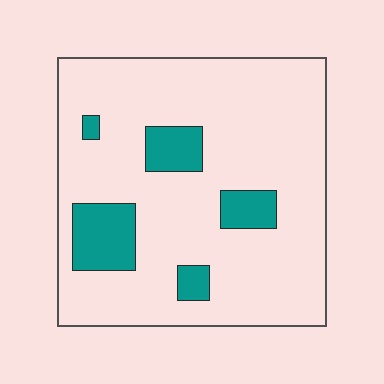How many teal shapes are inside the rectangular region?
5.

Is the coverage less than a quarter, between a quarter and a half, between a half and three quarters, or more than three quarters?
Less than a quarter.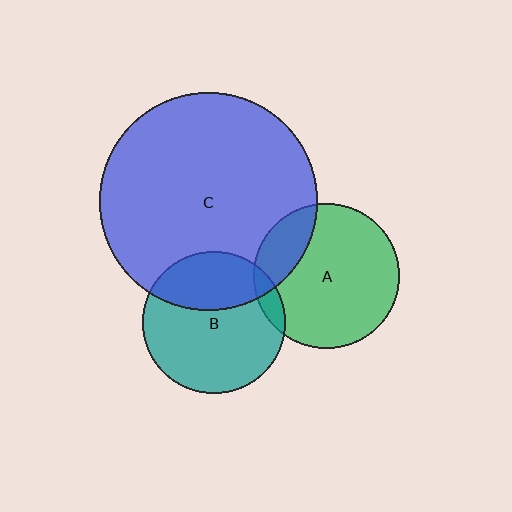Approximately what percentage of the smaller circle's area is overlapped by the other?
Approximately 5%.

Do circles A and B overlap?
Yes.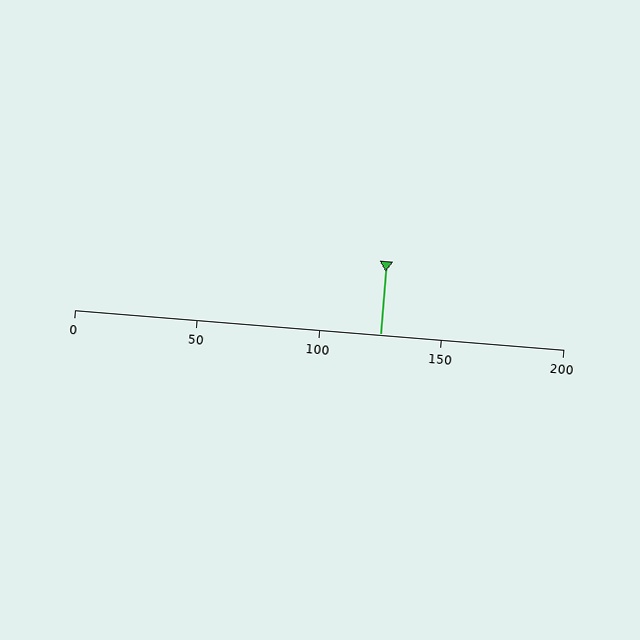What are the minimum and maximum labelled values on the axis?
The axis runs from 0 to 200.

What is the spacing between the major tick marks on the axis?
The major ticks are spaced 50 apart.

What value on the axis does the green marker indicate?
The marker indicates approximately 125.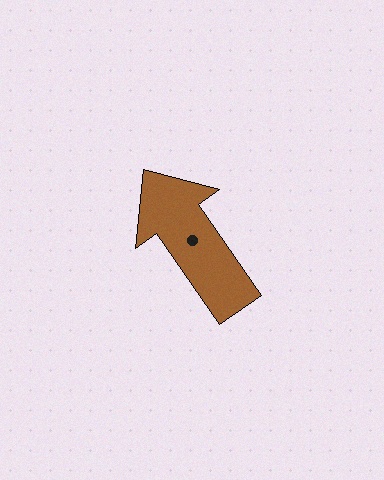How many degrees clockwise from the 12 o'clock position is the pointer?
Approximately 325 degrees.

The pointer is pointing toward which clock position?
Roughly 11 o'clock.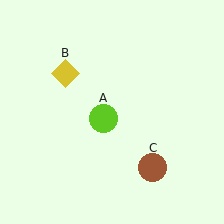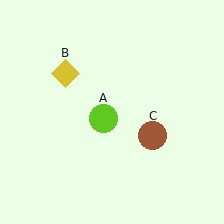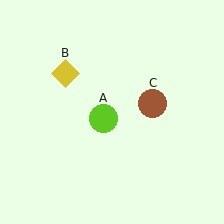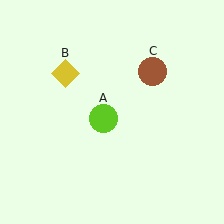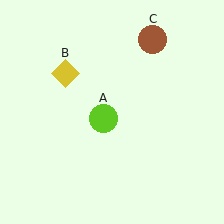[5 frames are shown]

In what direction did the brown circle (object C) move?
The brown circle (object C) moved up.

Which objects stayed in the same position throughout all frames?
Lime circle (object A) and yellow diamond (object B) remained stationary.